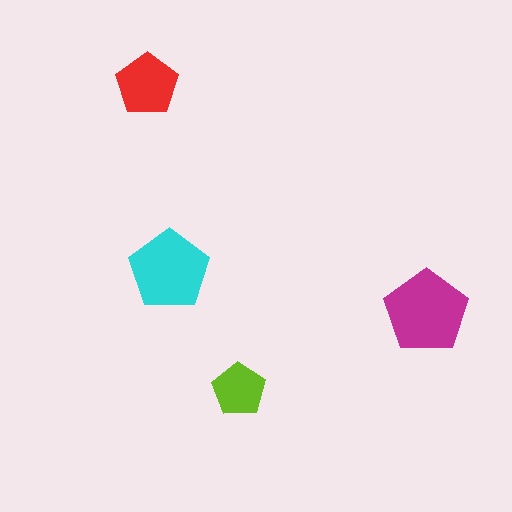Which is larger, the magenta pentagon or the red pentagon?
The magenta one.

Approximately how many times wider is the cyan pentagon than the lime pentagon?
About 1.5 times wider.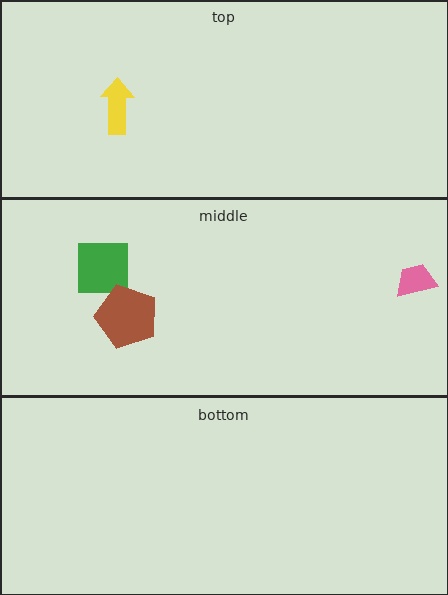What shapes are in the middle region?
The green square, the pink trapezoid, the brown pentagon.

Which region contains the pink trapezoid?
The middle region.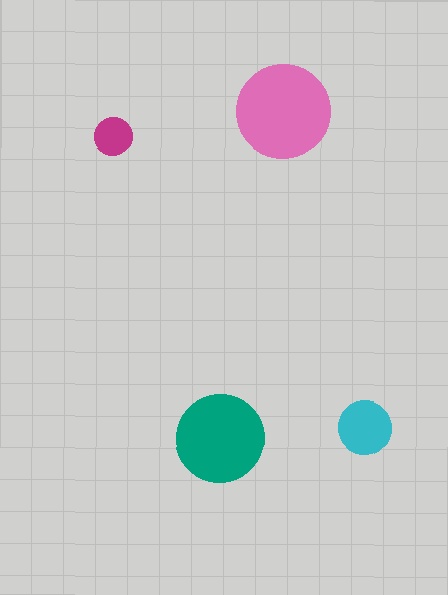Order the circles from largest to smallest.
the pink one, the teal one, the cyan one, the magenta one.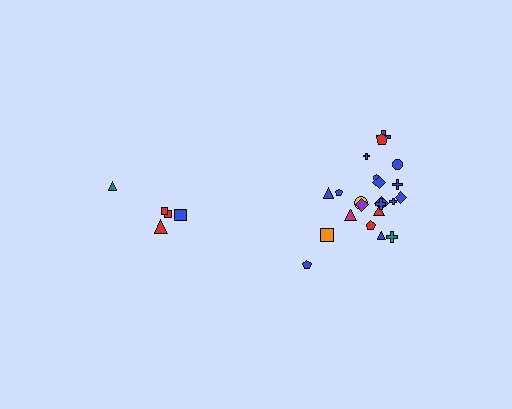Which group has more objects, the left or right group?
The right group.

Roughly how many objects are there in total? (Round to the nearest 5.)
Roughly 25 objects in total.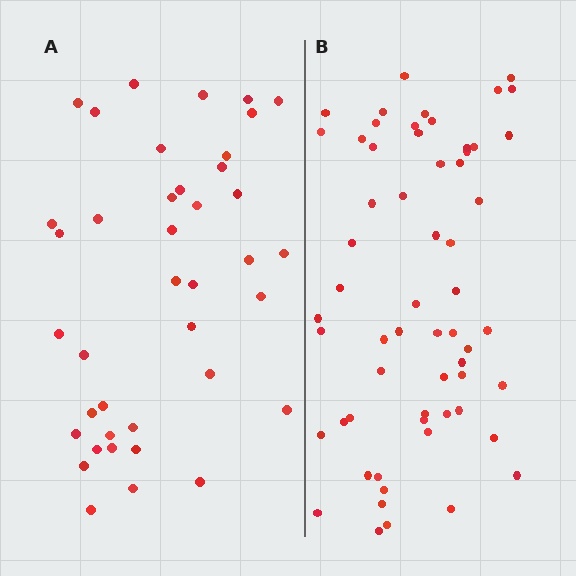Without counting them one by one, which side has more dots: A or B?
Region B (the right region) has more dots.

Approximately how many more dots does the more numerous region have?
Region B has approximately 20 more dots than region A.